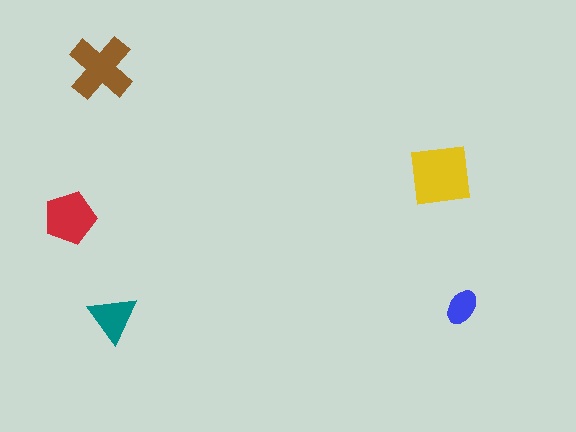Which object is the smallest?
The blue ellipse.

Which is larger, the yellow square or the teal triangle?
The yellow square.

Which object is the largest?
The yellow square.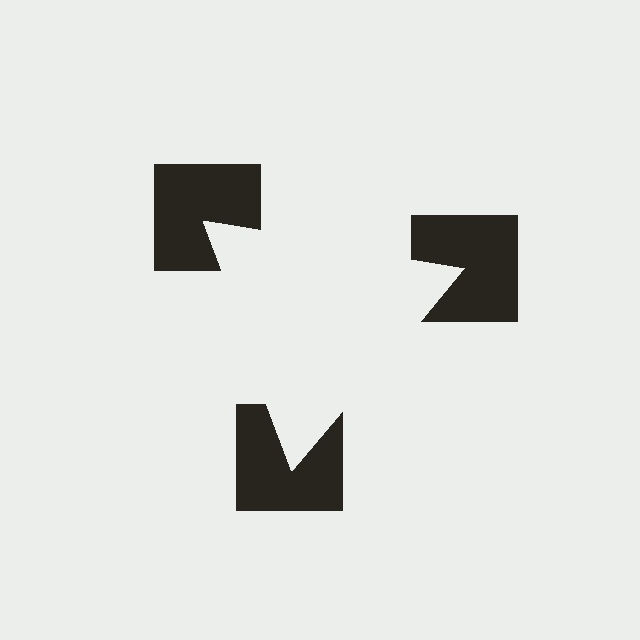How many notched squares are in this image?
There are 3 — one at each vertex of the illusory triangle.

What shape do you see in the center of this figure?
An illusory triangle — its edges are inferred from the aligned wedge cuts in the notched squares, not physically drawn.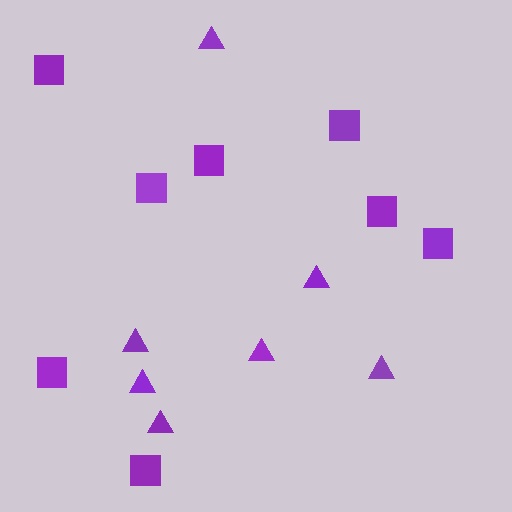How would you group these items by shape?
There are 2 groups: one group of squares (8) and one group of triangles (7).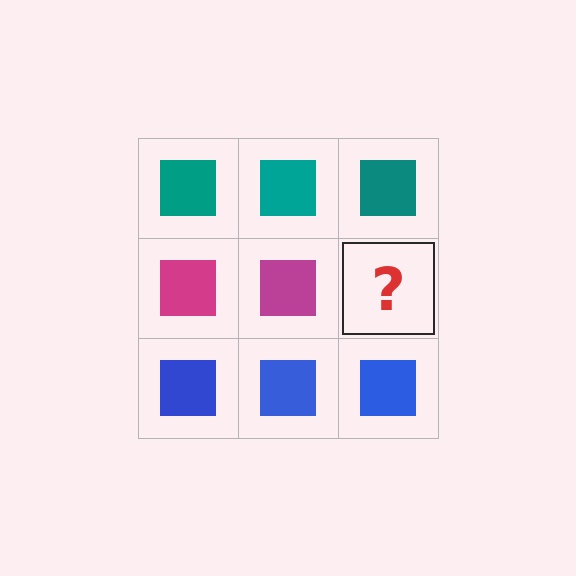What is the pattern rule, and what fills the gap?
The rule is that each row has a consistent color. The gap should be filled with a magenta square.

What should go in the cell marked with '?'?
The missing cell should contain a magenta square.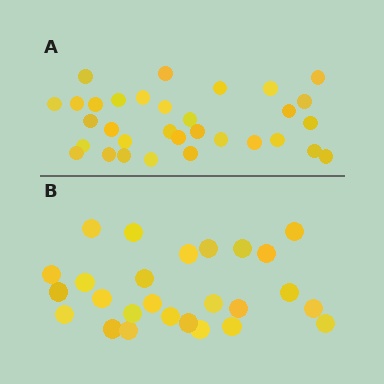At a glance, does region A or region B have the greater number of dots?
Region A (the top region) has more dots.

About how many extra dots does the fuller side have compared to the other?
Region A has about 6 more dots than region B.